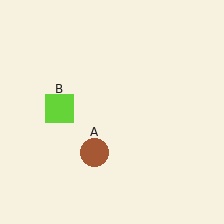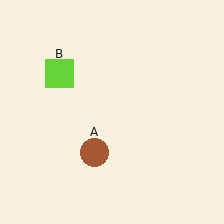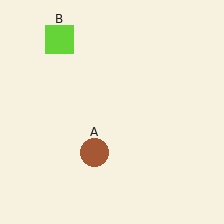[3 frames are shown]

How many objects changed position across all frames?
1 object changed position: lime square (object B).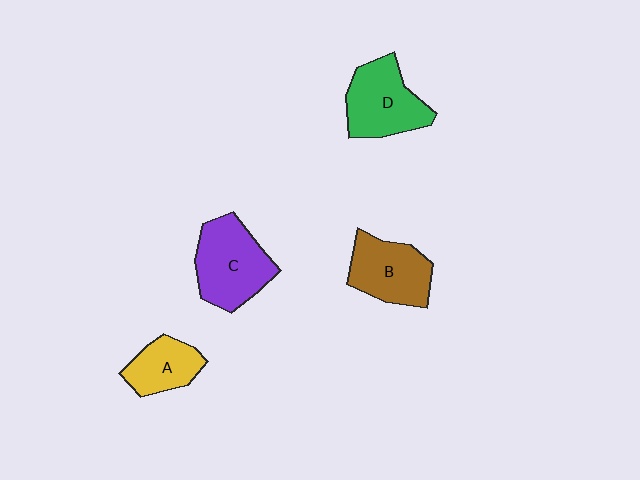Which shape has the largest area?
Shape C (purple).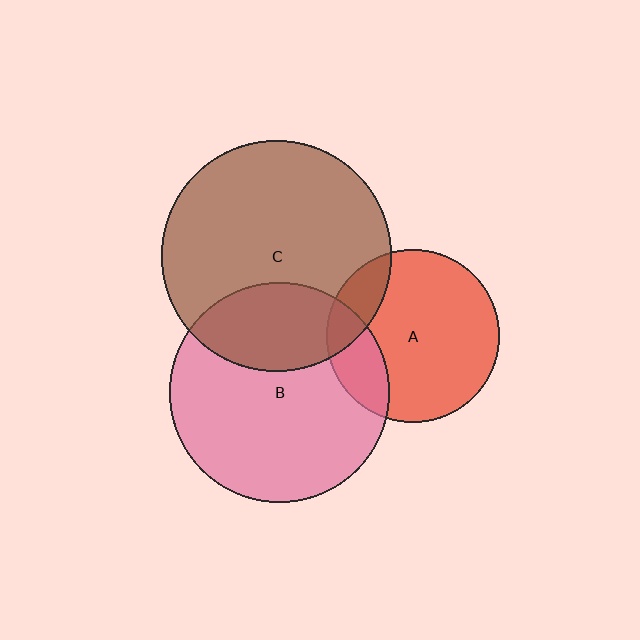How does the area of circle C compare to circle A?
Approximately 1.8 times.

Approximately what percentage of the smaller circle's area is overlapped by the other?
Approximately 20%.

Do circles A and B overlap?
Yes.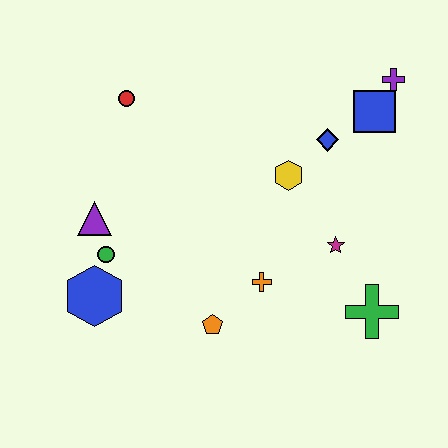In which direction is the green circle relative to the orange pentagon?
The green circle is to the left of the orange pentagon.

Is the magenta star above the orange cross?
Yes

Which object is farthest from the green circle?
The purple cross is farthest from the green circle.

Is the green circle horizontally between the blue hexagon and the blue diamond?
Yes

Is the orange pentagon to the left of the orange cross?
Yes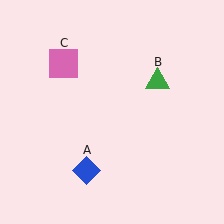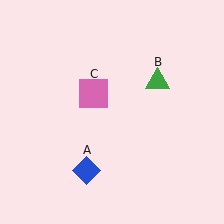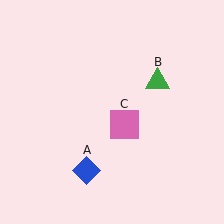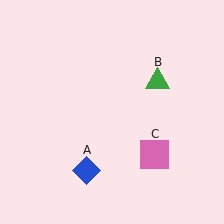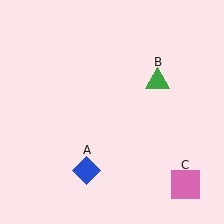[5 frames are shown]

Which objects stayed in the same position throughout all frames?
Blue diamond (object A) and green triangle (object B) remained stationary.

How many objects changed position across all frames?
1 object changed position: pink square (object C).